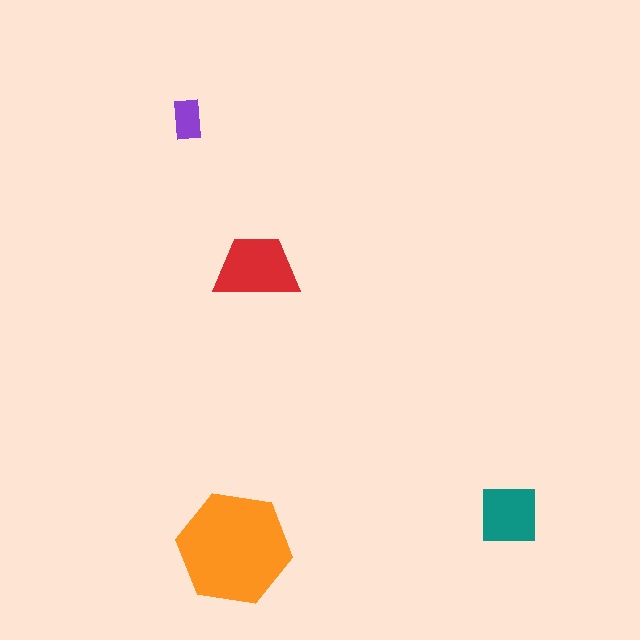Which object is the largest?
The orange hexagon.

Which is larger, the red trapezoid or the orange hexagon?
The orange hexagon.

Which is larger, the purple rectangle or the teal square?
The teal square.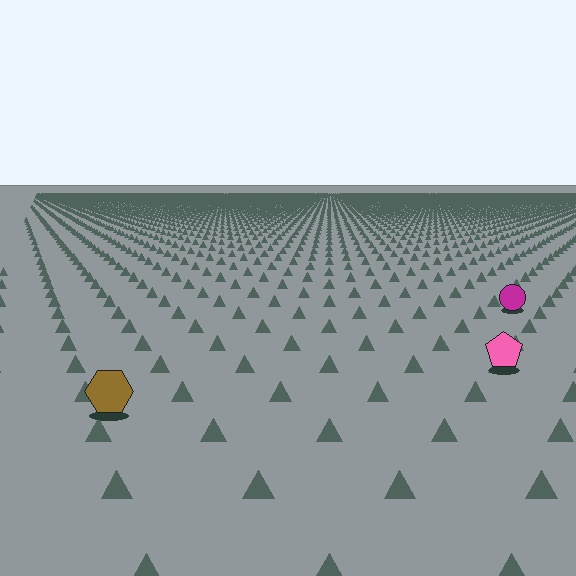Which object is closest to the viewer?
The brown hexagon is closest. The texture marks near it are larger and more spread out.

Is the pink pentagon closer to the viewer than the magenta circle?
Yes. The pink pentagon is closer — you can tell from the texture gradient: the ground texture is coarser near it.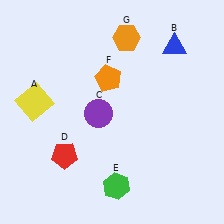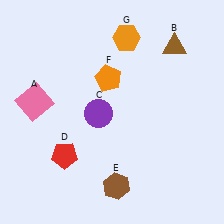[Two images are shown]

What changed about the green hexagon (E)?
In Image 1, E is green. In Image 2, it changed to brown.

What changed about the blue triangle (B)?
In Image 1, B is blue. In Image 2, it changed to brown.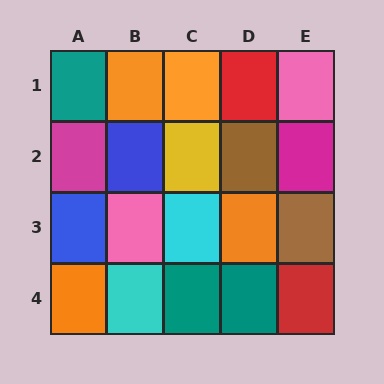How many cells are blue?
2 cells are blue.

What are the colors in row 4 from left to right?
Orange, cyan, teal, teal, red.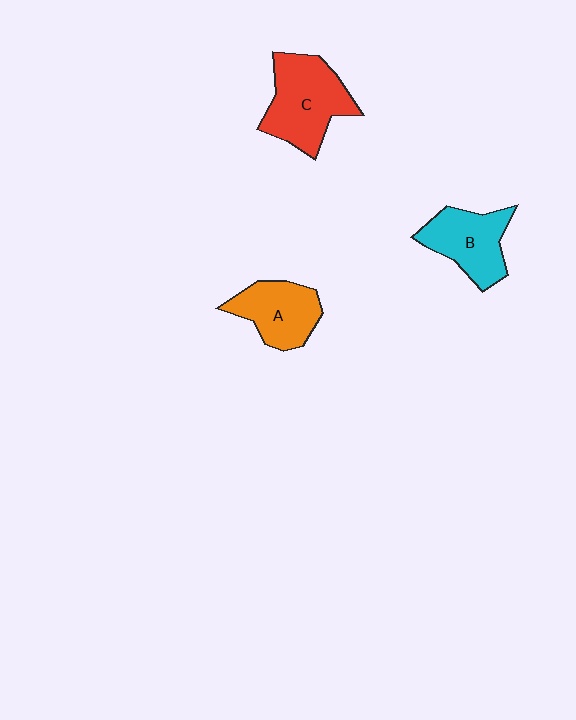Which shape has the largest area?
Shape C (red).